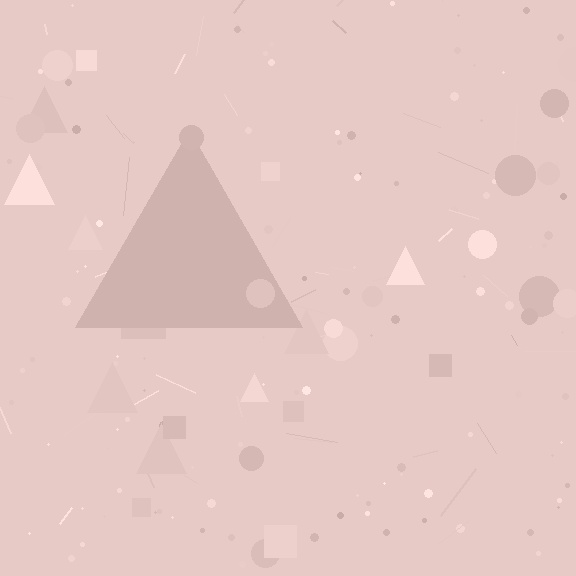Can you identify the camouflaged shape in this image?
The camouflaged shape is a triangle.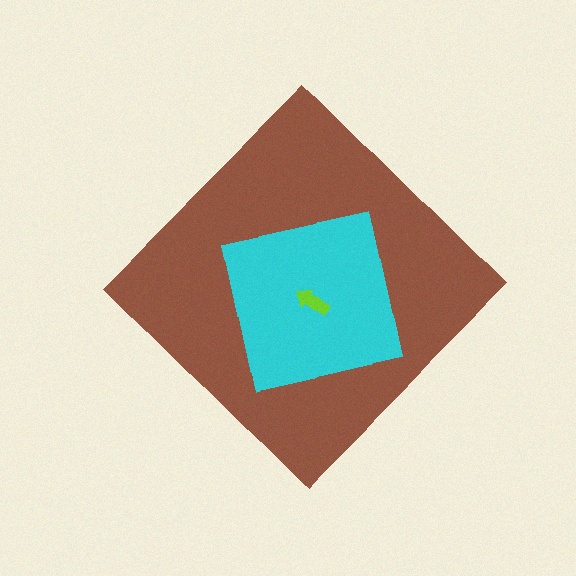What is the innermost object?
The lime arrow.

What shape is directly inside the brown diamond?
The cyan square.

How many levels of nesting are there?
3.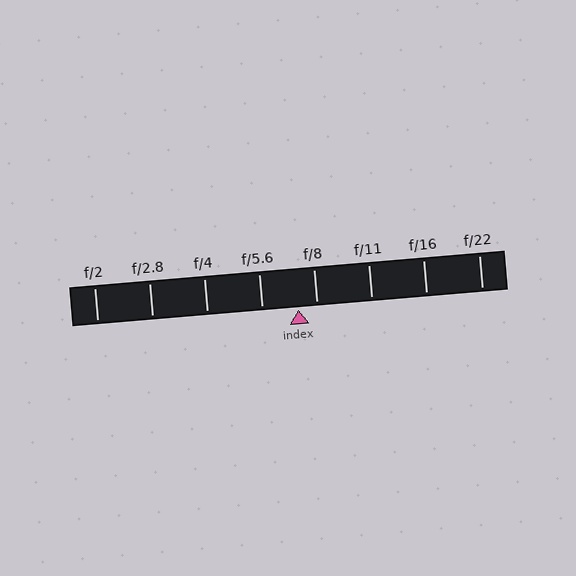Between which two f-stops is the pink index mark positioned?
The index mark is between f/5.6 and f/8.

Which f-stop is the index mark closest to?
The index mark is closest to f/8.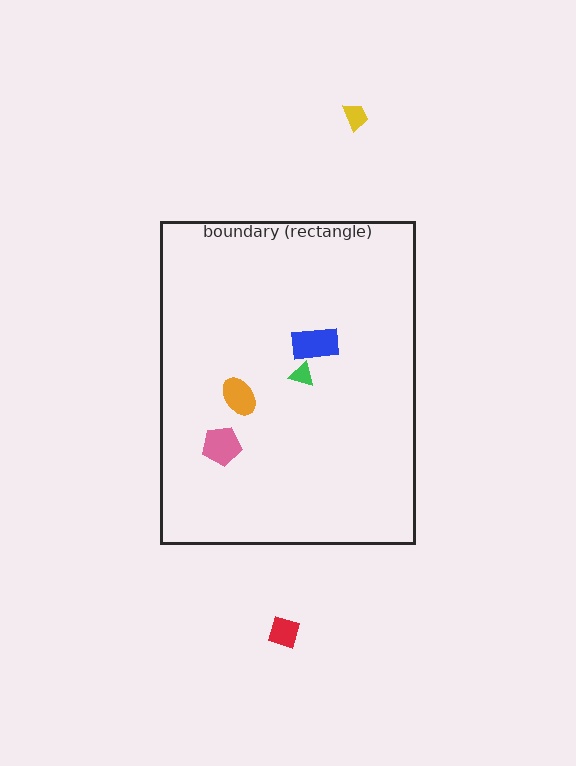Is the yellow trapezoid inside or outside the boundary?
Outside.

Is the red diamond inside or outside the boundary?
Outside.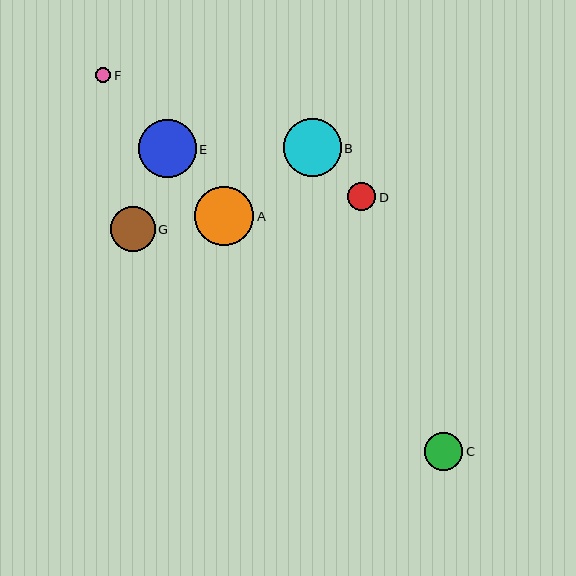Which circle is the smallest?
Circle F is the smallest with a size of approximately 15 pixels.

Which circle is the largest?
Circle A is the largest with a size of approximately 59 pixels.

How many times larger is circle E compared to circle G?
Circle E is approximately 1.3 times the size of circle G.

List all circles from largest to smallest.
From largest to smallest: A, E, B, G, C, D, F.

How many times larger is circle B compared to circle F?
Circle B is approximately 3.8 times the size of circle F.